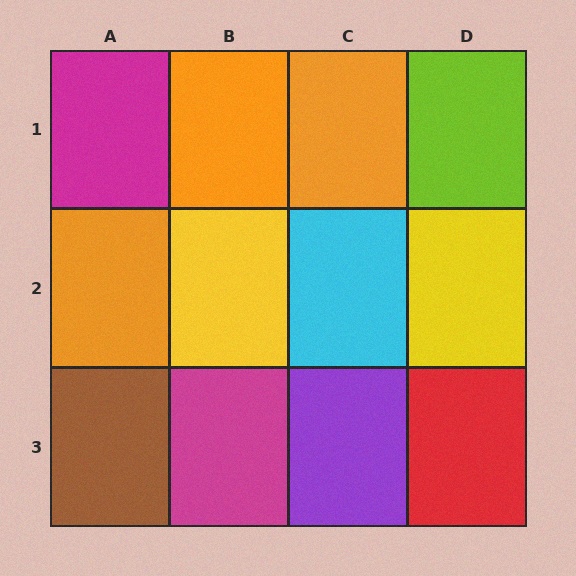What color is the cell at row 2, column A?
Orange.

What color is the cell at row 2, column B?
Yellow.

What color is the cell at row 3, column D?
Red.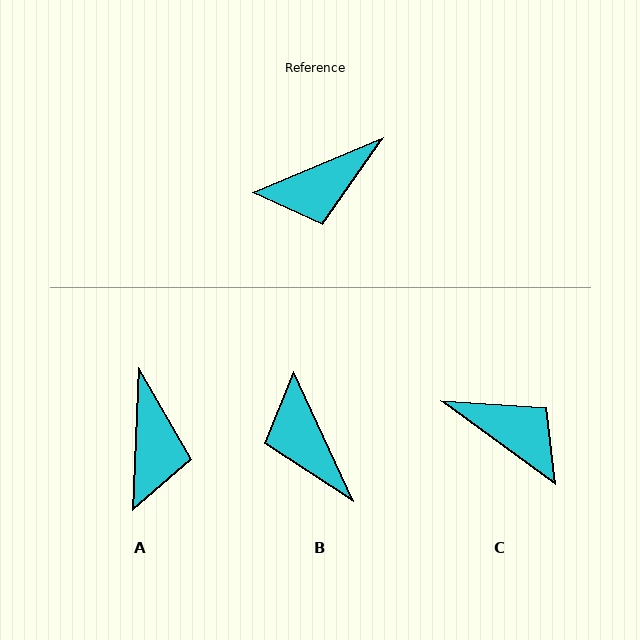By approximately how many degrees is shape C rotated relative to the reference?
Approximately 121 degrees counter-clockwise.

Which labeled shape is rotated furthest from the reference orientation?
C, about 121 degrees away.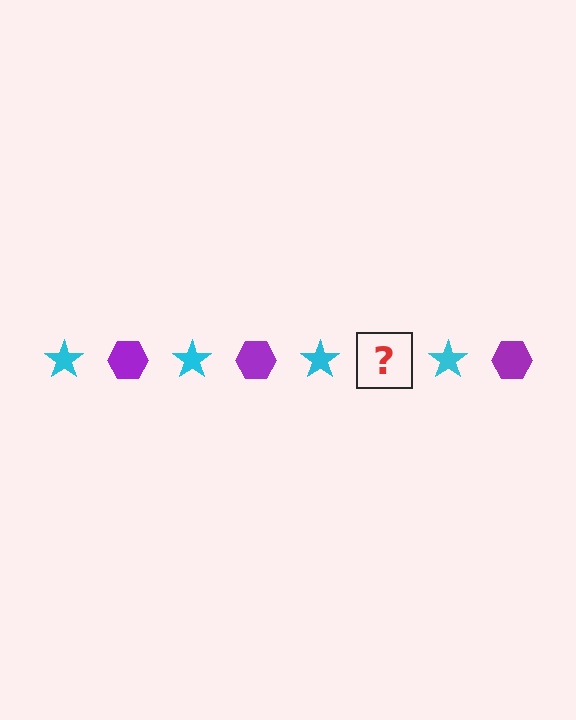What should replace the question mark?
The question mark should be replaced with a purple hexagon.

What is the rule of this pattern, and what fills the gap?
The rule is that the pattern alternates between cyan star and purple hexagon. The gap should be filled with a purple hexagon.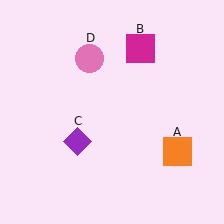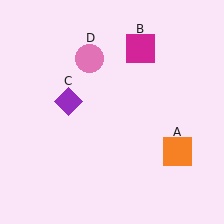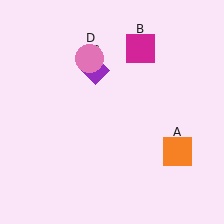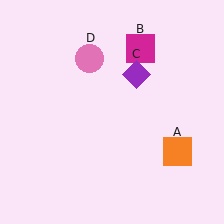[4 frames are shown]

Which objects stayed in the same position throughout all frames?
Orange square (object A) and magenta square (object B) and pink circle (object D) remained stationary.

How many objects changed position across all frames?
1 object changed position: purple diamond (object C).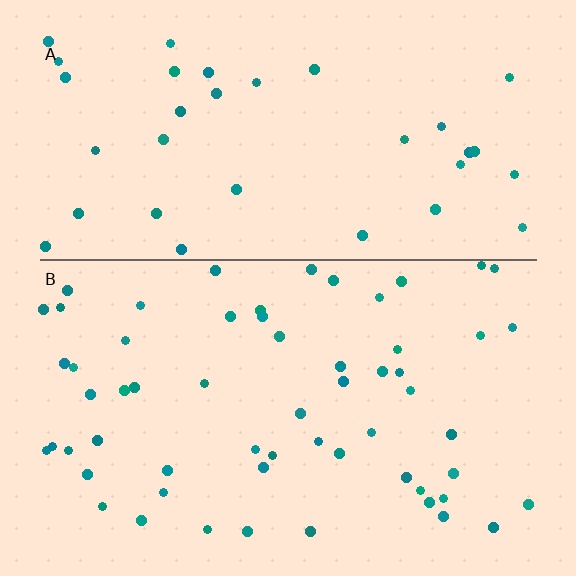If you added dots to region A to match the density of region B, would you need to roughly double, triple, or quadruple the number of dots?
Approximately double.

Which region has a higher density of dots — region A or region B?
B (the bottom).